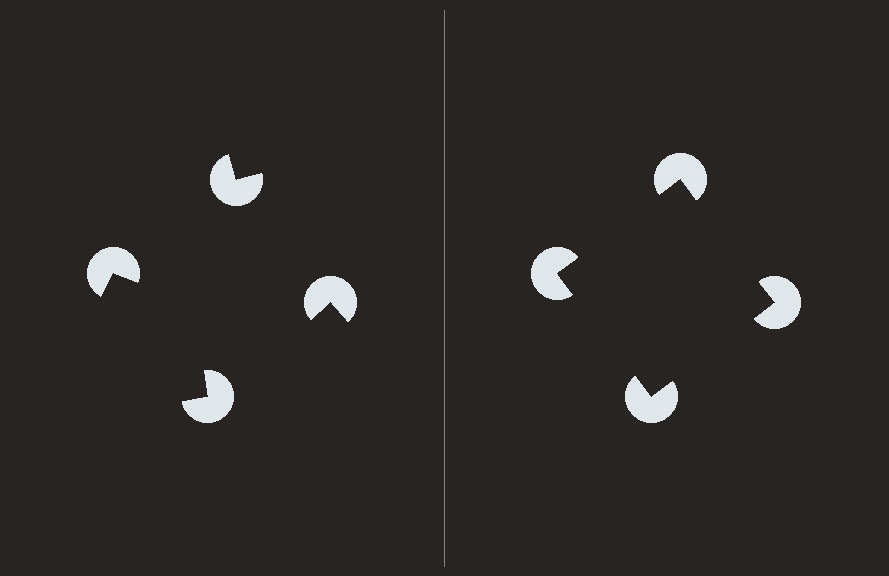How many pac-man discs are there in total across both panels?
8 — 4 on each side.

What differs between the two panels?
The pac-man discs are positioned identically on both sides; only the wedge orientations differ. On the right they align to a square; on the left they are misaligned.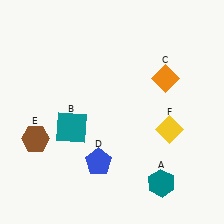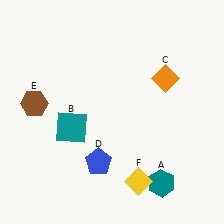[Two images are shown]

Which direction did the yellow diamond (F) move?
The yellow diamond (F) moved down.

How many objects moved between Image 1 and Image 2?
2 objects moved between the two images.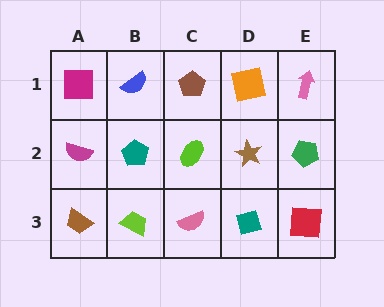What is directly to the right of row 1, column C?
An orange square.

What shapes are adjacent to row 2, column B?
A blue semicircle (row 1, column B), a lime trapezoid (row 3, column B), a magenta semicircle (row 2, column A), a lime ellipse (row 2, column C).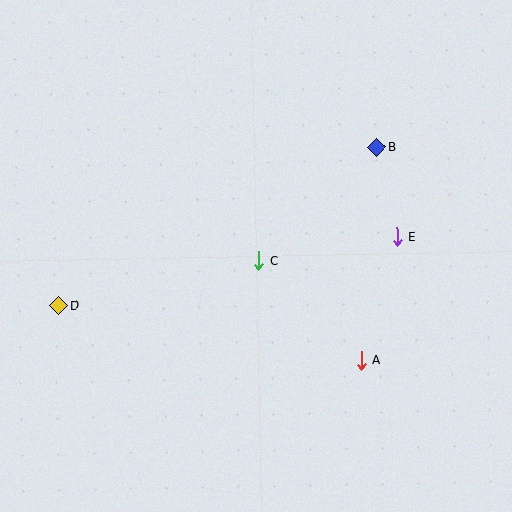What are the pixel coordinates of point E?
Point E is at (397, 237).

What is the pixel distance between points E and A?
The distance between E and A is 128 pixels.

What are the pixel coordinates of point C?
Point C is at (259, 261).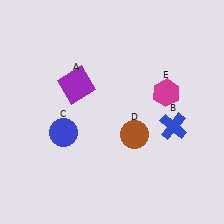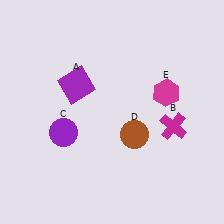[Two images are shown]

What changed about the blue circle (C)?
In Image 1, C is blue. In Image 2, it changed to purple.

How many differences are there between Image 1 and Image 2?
There are 2 differences between the two images.